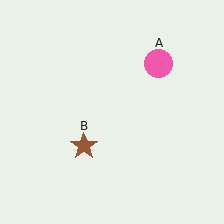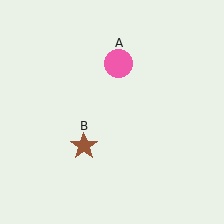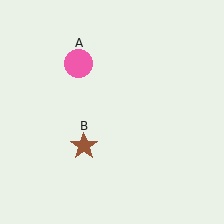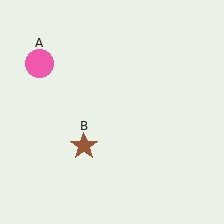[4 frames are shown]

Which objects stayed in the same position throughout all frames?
Brown star (object B) remained stationary.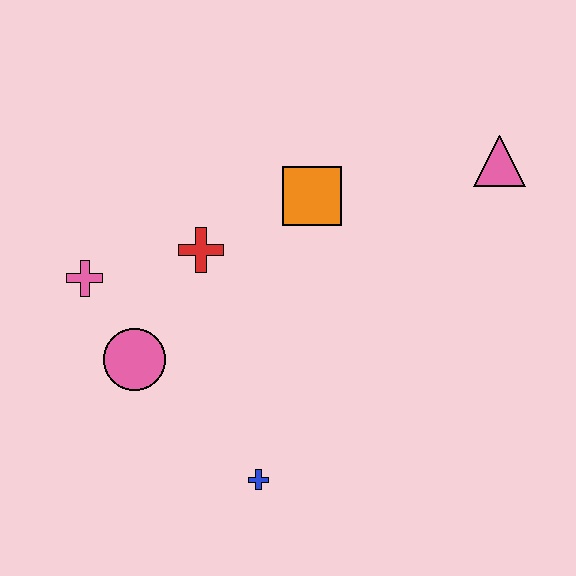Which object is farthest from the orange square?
The blue cross is farthest from the orange square.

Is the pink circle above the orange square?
No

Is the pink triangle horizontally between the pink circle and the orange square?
No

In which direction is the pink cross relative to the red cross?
The pink cross is to the left of the red cross.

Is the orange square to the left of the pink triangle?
Yes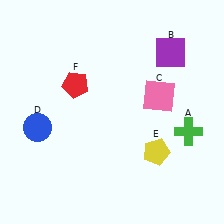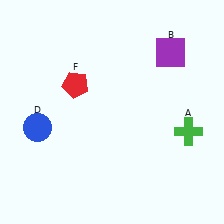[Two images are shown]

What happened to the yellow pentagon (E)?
The yellow pentagon (E) was removed in Image 2. It was in the bottom-right area of Image 1.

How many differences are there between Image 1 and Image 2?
There are 2 differences between the two images.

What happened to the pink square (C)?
The pink square (C) was removed in Image 2. It was in the top-right area of Image 1.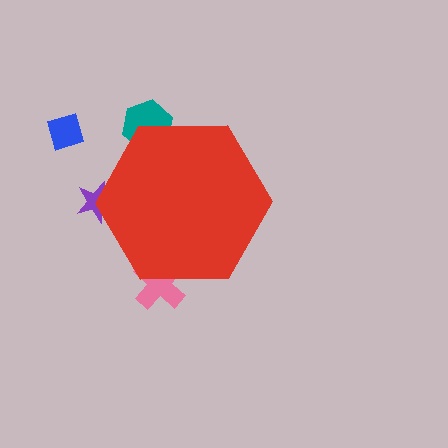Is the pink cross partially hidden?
Yes, the pink cross is partially hidden behind the red hexagon.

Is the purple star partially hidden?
Yes, the purple star is partially hidden behind the red hexagon.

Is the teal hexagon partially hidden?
Yes, the teal hexagon is partially hidden behind the red hexagon.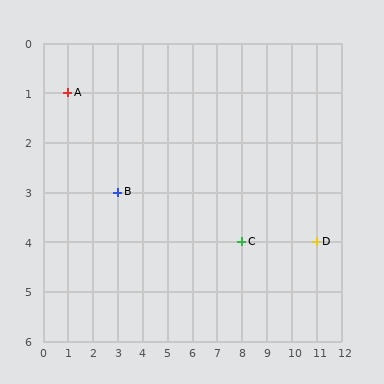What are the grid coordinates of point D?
Point D is at grid coordinates (11, 4).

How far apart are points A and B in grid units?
Points A and B are 2 columns and 2 rows apart (about 2.8 grid units diagonally).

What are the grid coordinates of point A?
Point A is at grid coordinates (1, 1).